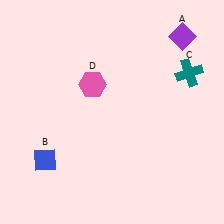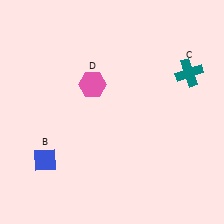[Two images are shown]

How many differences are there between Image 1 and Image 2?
There is 1 difference between the two images.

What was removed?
The purple diamond (A) was removed in Image 2.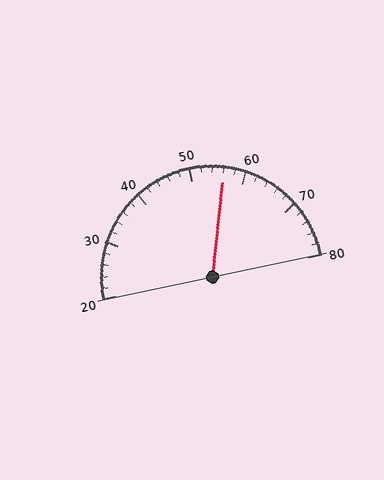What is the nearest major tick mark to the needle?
The nearest major tick mark is 60.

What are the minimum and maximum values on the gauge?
The gauge ranges from 20 to 80.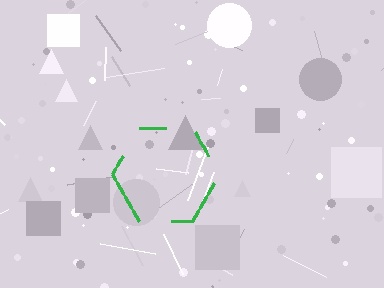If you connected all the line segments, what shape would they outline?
They would outline a hexagon.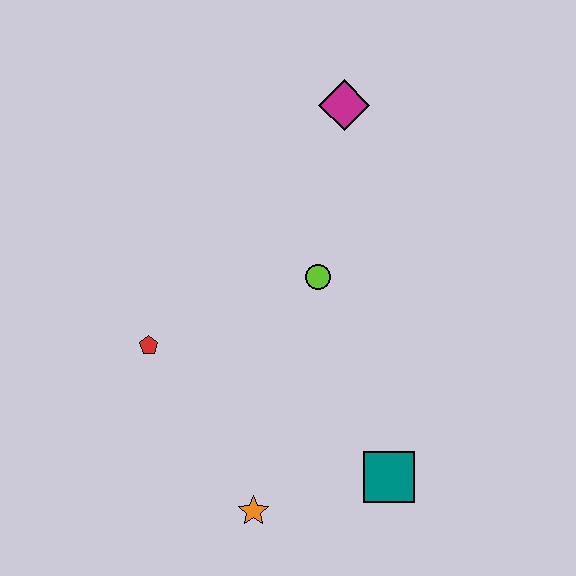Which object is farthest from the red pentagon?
The magenta diamond is farthest from the red pentagon.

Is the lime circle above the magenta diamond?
No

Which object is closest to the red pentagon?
The lime circle is closest to the red pentagon.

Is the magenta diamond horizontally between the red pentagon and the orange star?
No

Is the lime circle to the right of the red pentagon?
Yes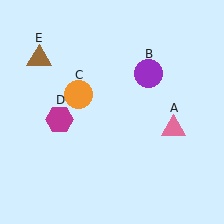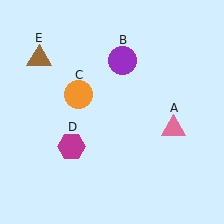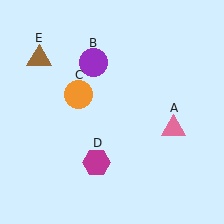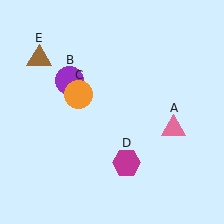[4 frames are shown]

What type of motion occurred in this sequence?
The purple circle (object B), magenta hexagon (object D) rotated counterclockwise around the center of the scene.